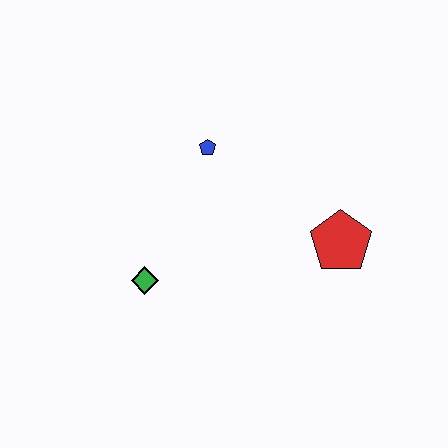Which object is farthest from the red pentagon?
The green diamond is farthest from the red pentagon.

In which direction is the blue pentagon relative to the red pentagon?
The blue pentagon is to the left of the red pentagon.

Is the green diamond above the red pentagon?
No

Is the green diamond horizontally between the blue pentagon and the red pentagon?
No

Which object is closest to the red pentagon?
The blue pentagon is closest to the red pentagon.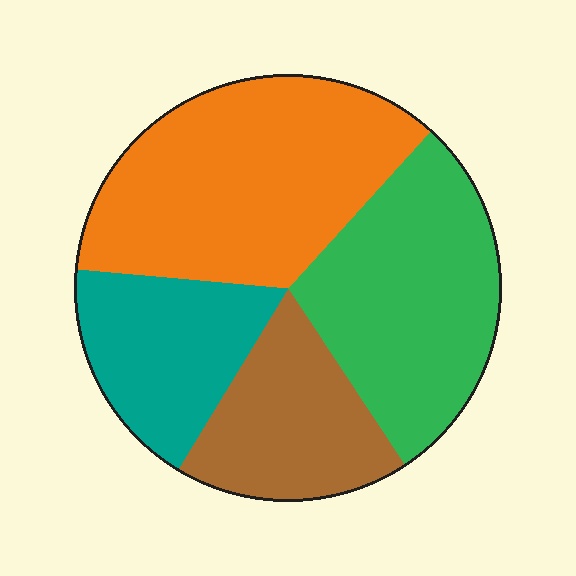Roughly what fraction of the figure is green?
Green takes up about one quarter (1/4) of the figure.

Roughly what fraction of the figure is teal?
Teal takes up about one sixth (1/6) of the figure.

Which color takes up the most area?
Orange, at roughly 35%.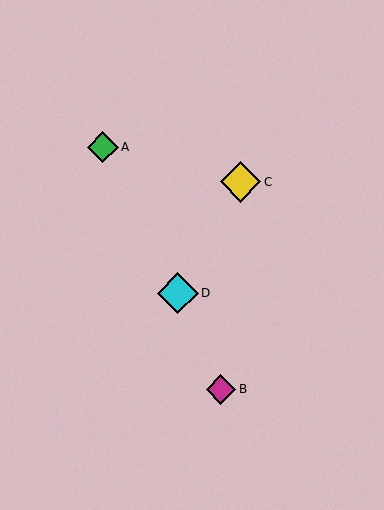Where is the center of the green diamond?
The center of the green diamond is at (103, 147).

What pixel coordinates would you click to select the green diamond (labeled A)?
Click at (103, 147) to select the green diamond A.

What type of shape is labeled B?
Shape B is a magenta diamond.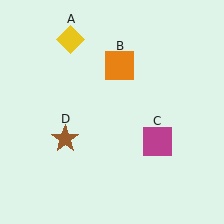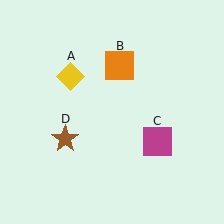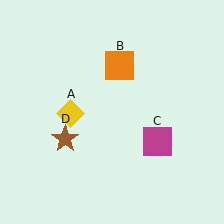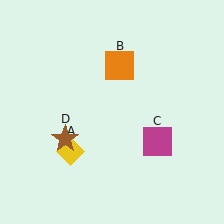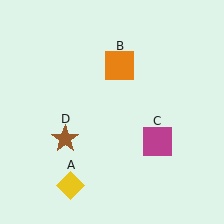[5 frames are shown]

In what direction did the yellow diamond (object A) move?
The yellow diamond (object A) moved down.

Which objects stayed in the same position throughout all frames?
Orange square (object B) and magenta square (object C) and brown star (object D) remained stationary.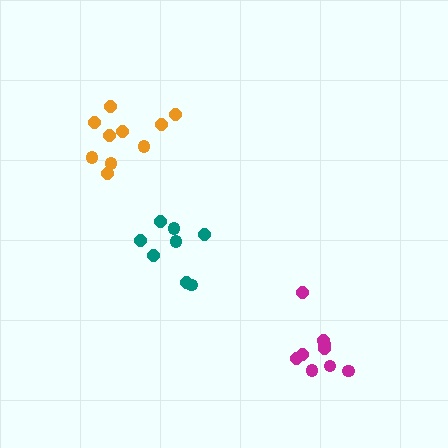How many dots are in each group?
Group 1: 8 dots, Group 2: 9 dots, Group 3: 10 dots (27 total).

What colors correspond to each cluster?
The clusters are colored: teal, magenta, orange.